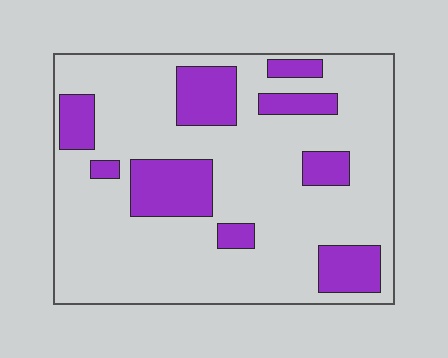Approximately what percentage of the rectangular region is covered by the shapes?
Approximately 25%.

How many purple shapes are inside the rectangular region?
9.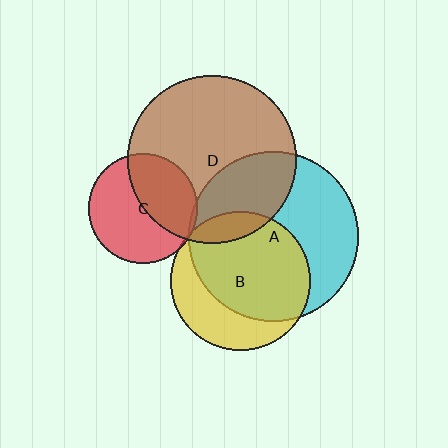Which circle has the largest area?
Circle A (cyan).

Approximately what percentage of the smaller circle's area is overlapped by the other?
Approximately 5%.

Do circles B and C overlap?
Yes.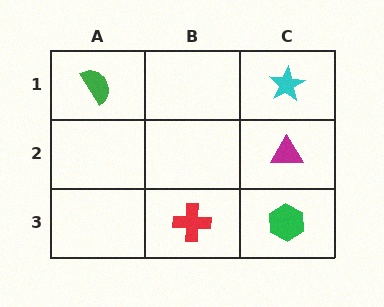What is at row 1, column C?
A cyan star.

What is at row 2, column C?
A magenta triangle.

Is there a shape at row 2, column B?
No, that cell is empty.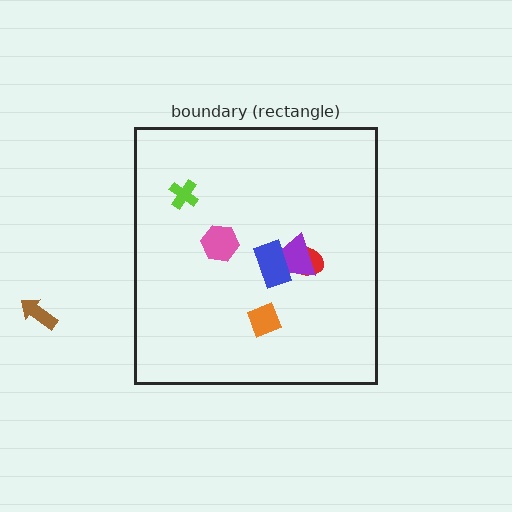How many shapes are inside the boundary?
6 inside, 1 outside.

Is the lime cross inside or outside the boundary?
Inside.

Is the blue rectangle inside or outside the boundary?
Inside.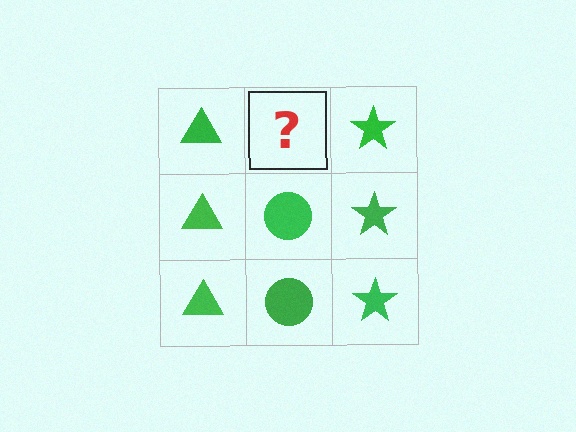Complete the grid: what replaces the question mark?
The question mark should be replaced with a green circle.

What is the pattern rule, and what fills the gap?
The rule is that each column has a consistent shape. The gap should be filled with a green circle.